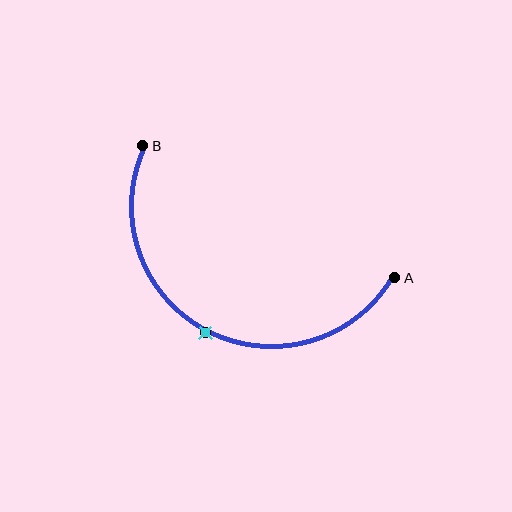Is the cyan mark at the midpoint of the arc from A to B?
Yes. The cyan mark lies on the arc at equal arc-length from both A and B — it is the arc midpoint.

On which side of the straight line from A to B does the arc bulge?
The arc bulges below the straight line connecting A and B.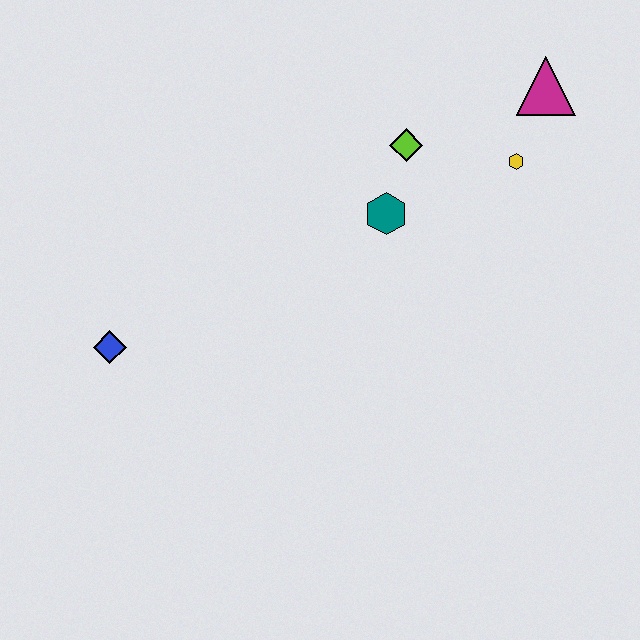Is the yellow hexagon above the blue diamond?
Yes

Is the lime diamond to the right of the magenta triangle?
No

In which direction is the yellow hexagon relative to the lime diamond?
The yellow hexagon is to the right of the lime diamond.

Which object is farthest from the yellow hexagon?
The blue diamond is farthest from the yellow hexagon.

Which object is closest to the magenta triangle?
The yellow hexagon is closest to the magenta triangle.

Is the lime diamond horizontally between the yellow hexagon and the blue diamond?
Yes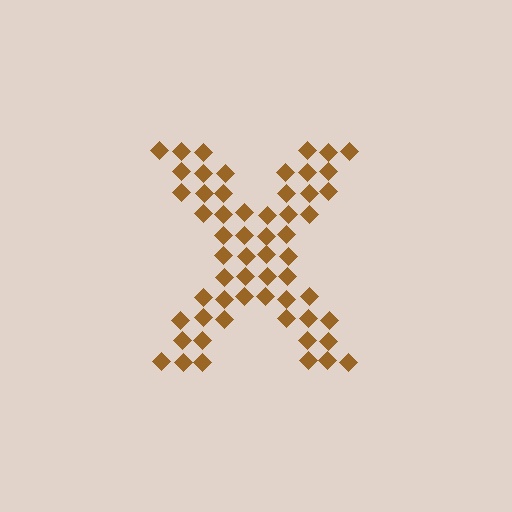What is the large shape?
The large shape is the letter X.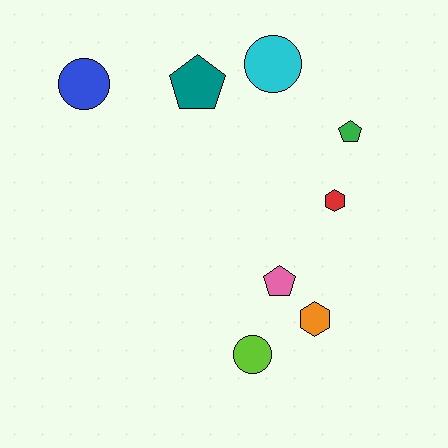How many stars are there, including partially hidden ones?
There are no stars.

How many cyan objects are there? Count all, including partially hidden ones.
There is 1 cyan object.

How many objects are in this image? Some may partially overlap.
There are 8 objects.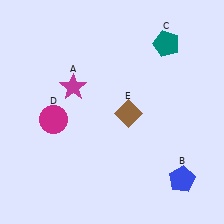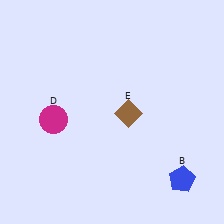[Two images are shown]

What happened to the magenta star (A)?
The magenta star (A) was removed in Image 2. It was in the top-left area of Image 1.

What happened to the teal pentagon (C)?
The teal pentagon (C) was removed in Image 2. It was in the top-right area of Image 1.